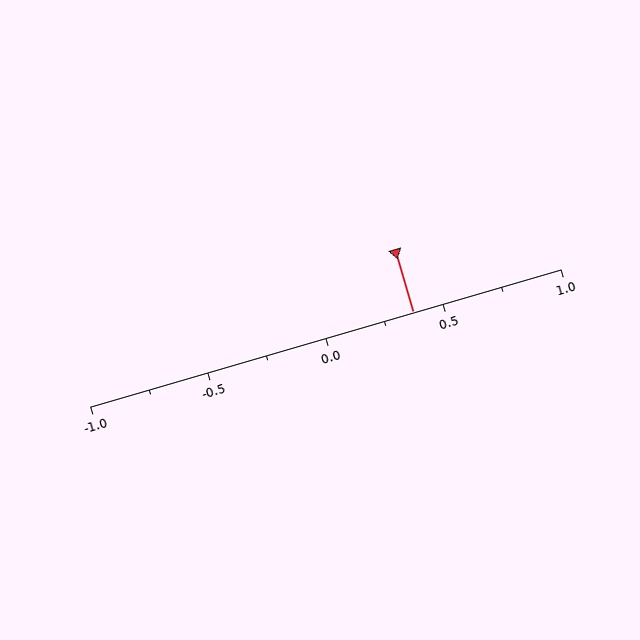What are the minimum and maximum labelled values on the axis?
The axis runs from -1.0 to 1.0.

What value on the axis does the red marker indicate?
The marker indicates approximately 0.38.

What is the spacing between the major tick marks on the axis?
The major ticks are spaced 0.5 apart.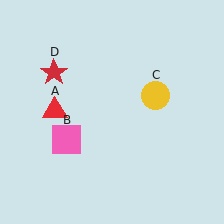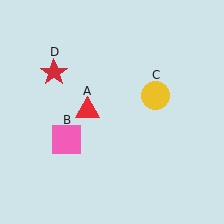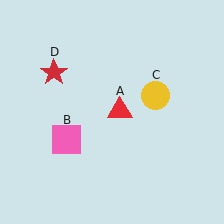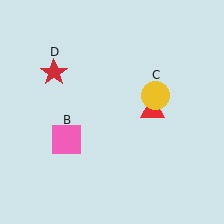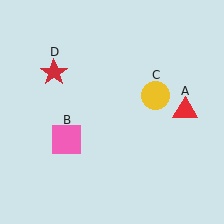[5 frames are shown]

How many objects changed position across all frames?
1 object changed position: red triangle (object A).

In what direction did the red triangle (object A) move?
The red triangle (object A) moved right.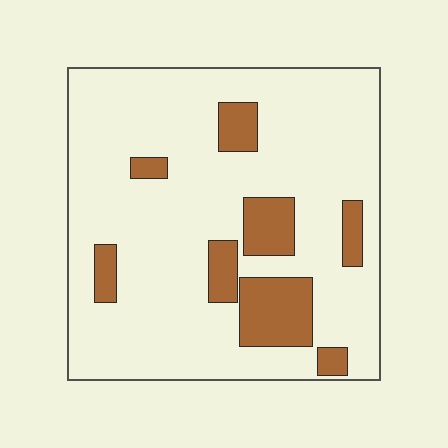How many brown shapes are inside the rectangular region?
8.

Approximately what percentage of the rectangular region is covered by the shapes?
Approximately 15%.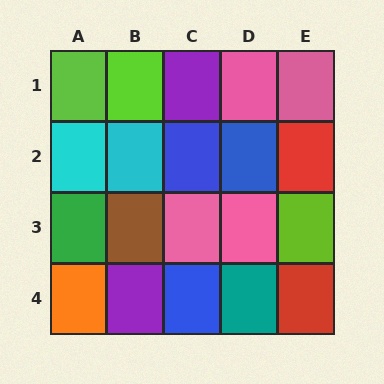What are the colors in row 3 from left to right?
Green, brown, pink, pink, lime.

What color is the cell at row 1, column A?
Lime.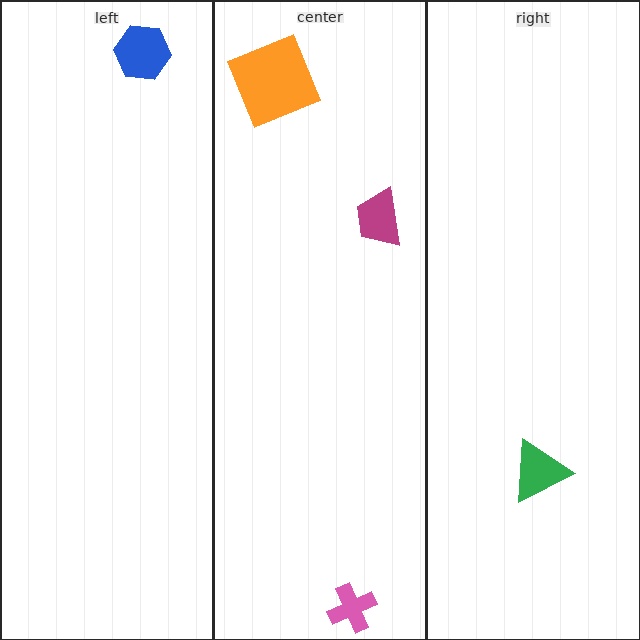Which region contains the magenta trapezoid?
The center region.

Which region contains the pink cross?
The center region.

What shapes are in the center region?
The orange square, the pink cross, the magenta trapezoid.